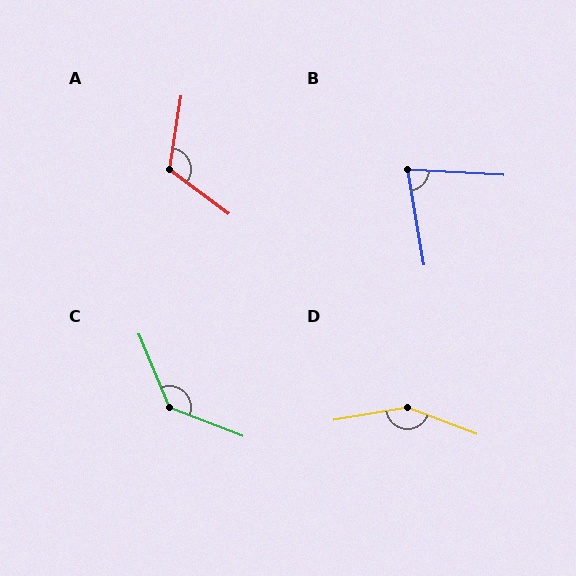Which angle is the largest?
D, at approximately 150 degrees.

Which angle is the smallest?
B, at approximately 77 degrees.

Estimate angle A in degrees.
Approximately 118 degrees.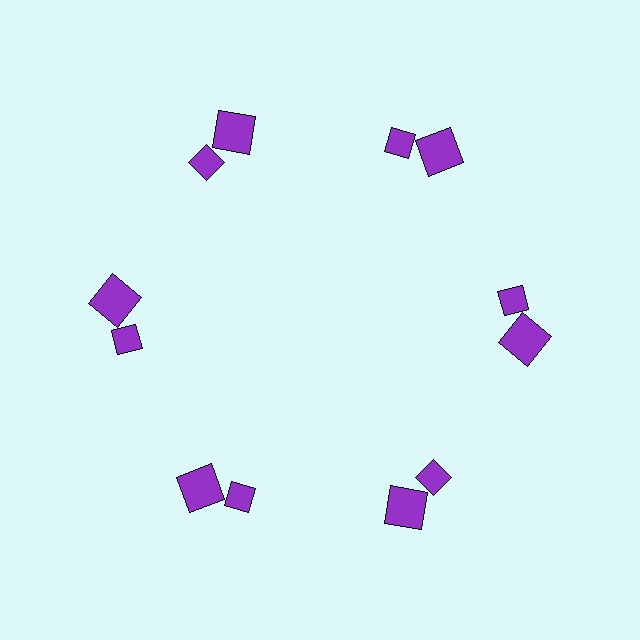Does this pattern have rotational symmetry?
Yes, this pattern has 6-fold rotational symmetry. It looks the same after rotating 60 degrees around the center.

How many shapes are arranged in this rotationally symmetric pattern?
There are 12 shapes, arranged in 6 groups of 2.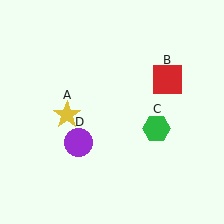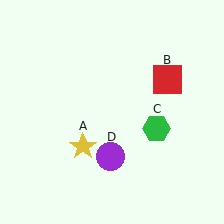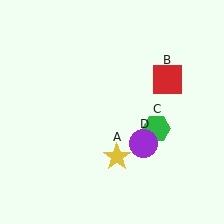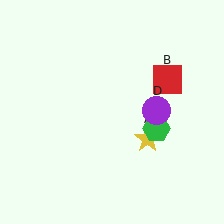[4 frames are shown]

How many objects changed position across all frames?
2 objects changed position: yellow star (object A), purple circle (object D).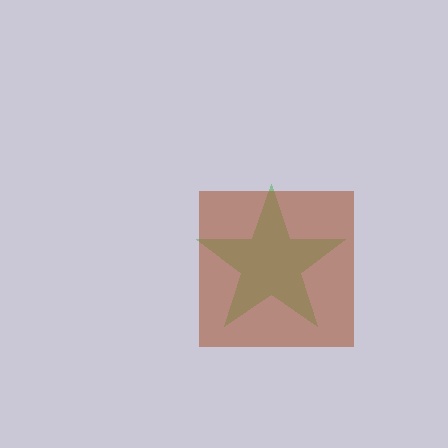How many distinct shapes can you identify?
There are 2 distinct shapes: a green star, a brown square.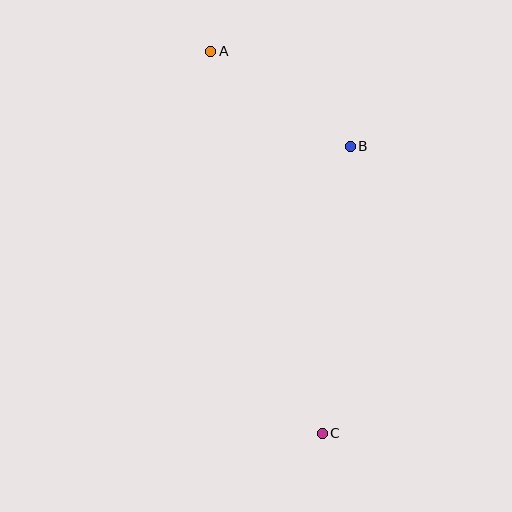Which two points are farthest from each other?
Points A and C are farthest from each other.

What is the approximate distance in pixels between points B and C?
The distance between B and C is approximately 288 pixels.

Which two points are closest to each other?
Points A and B are closest to each other.